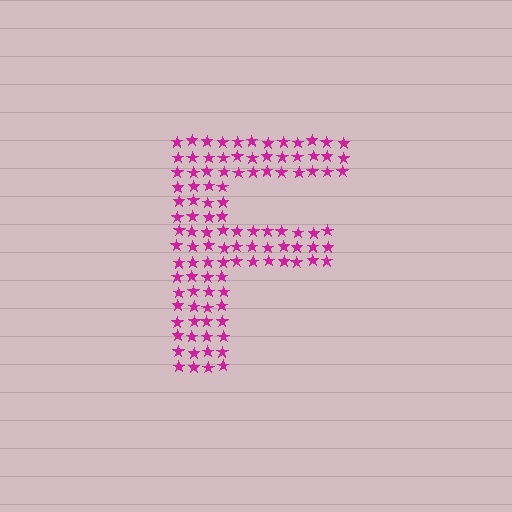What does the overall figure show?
The overall figure shows the letter F.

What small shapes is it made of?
It is made of small stars.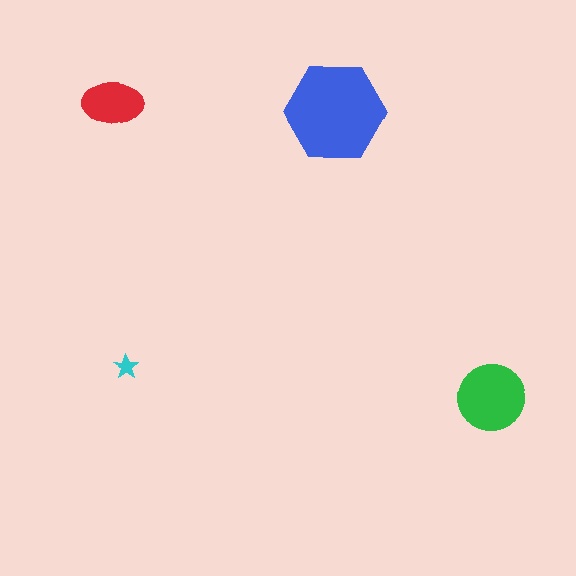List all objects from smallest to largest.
The cyan star, the red ellipse, the green circle, the blue hexagon.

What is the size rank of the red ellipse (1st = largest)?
3rd.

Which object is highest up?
The red ellipse is topmost.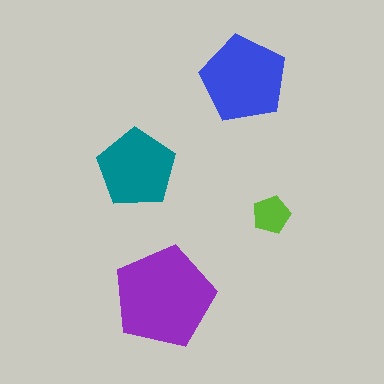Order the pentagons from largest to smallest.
the purple one, the blue one, the teal one, the lime one.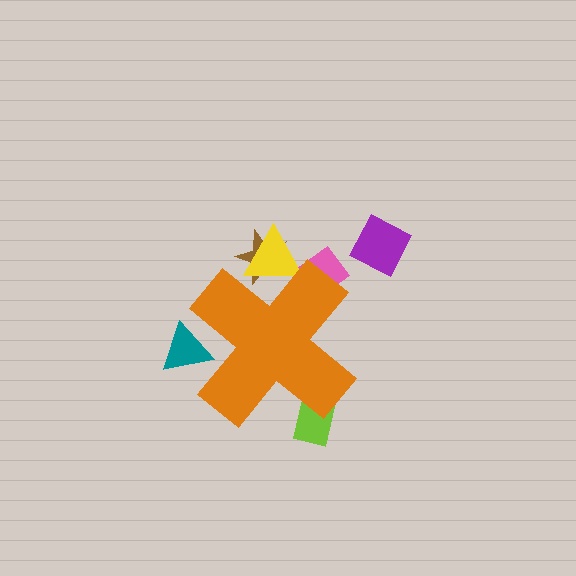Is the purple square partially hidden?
No, the purple square is fully visible.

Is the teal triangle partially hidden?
Yes, the teal triangle is partially hidden behind the orange cross.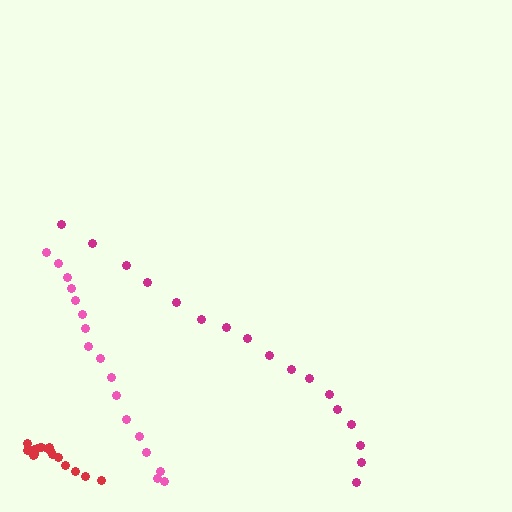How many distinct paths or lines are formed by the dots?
There are 3 distinct paths.